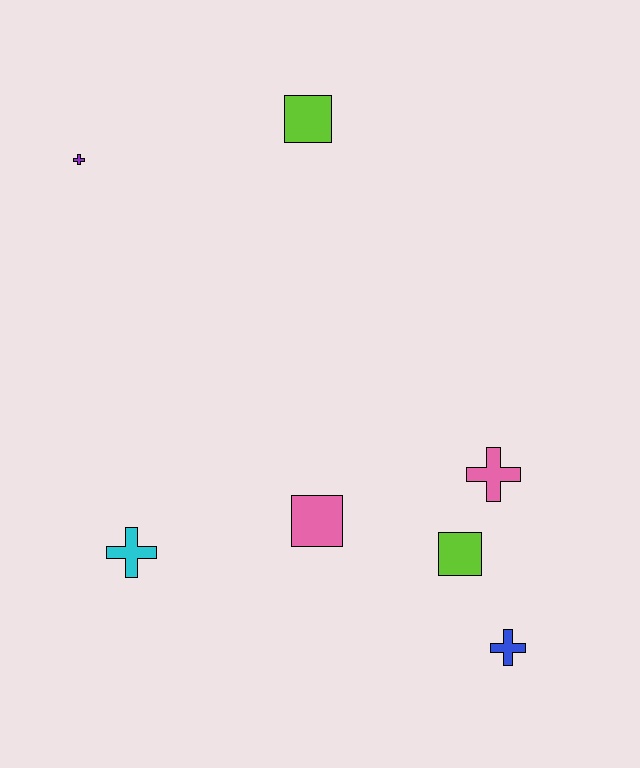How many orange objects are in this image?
There are no orange objects.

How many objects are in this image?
There are 7 objects.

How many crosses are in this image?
There are 4 crosses.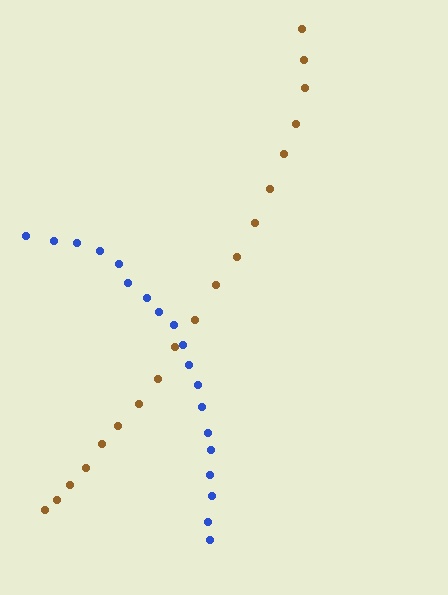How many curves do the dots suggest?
There are 2 distinct paths.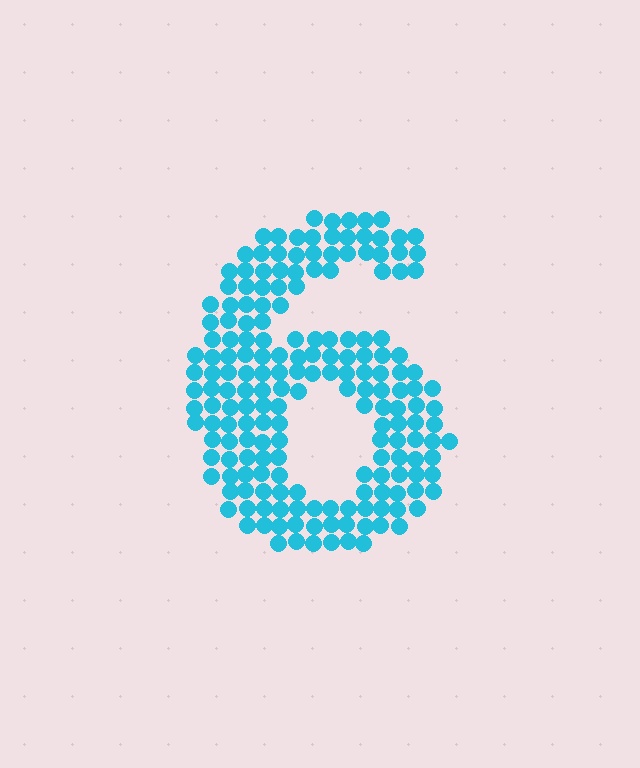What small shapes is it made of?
It is made of small circles.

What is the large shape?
The large shape is the digit 6.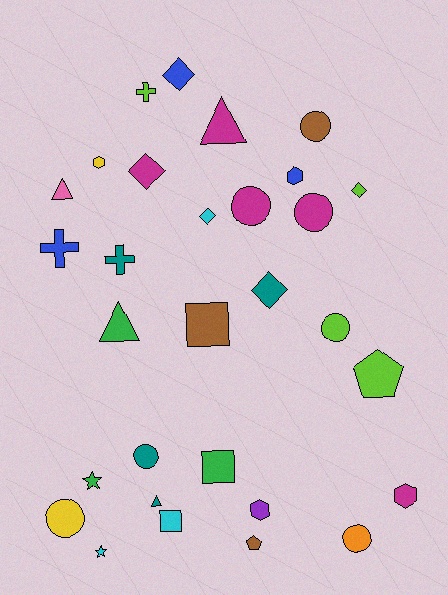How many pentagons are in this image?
There are 2 pentagons.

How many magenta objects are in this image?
There are 5 magenta objects.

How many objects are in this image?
There are 30 objects.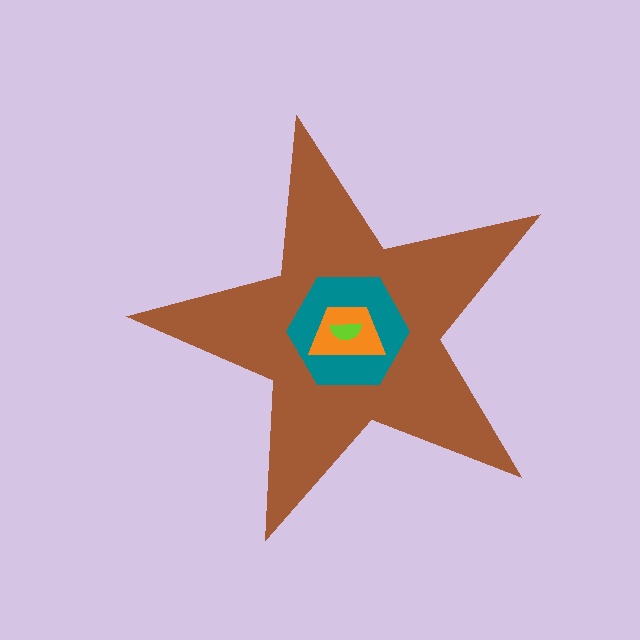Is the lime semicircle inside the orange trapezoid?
Yes.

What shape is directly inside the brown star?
The teal hexagon.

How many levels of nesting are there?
4.